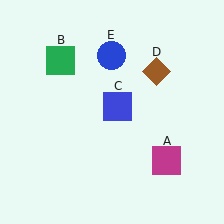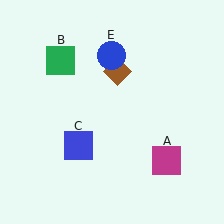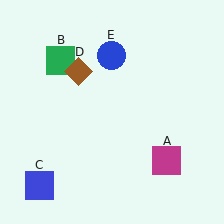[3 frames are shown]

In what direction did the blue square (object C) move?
The blue square (object C) moved down and to the left.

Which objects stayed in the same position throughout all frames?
Magenta square (object A) and green square (object B) and blue circle (object E) remained stationary.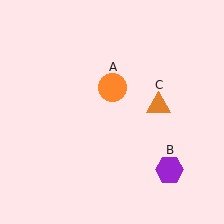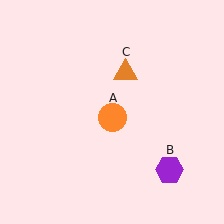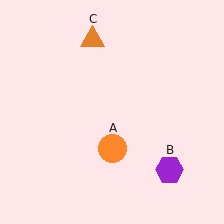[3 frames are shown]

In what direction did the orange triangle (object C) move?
The orange triangle (object C) moved up and to the left.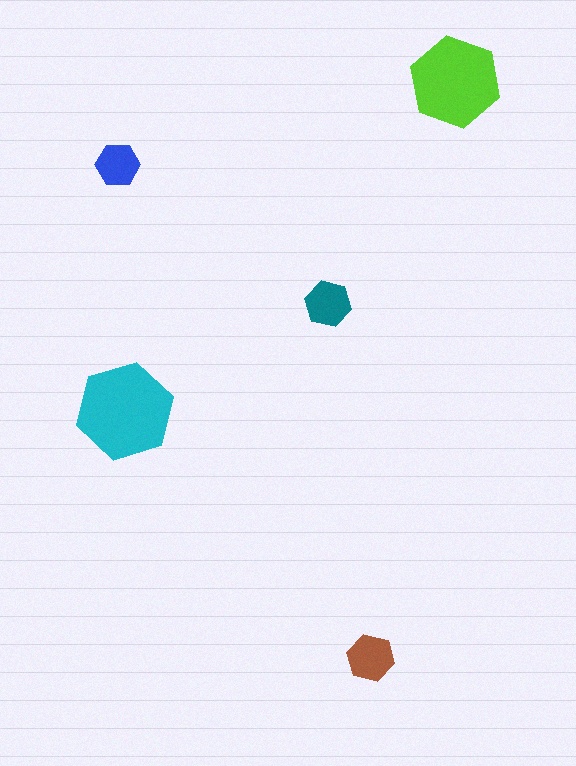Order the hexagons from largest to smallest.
the cyan one, the lime one, the brown one, the teal one, the blue one.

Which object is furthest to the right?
The lime hexagon is rightmost.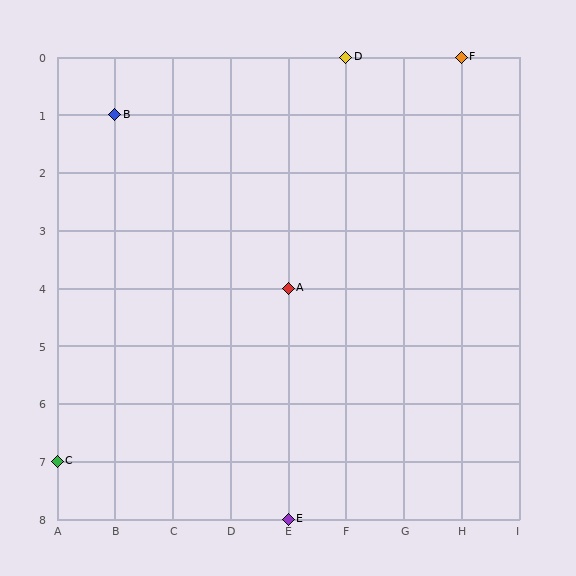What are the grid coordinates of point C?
Point C is at grid coordinates (A, 7).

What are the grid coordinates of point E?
Point E is at grid coordinates (E, 8).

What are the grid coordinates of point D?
Point D is at grid coordinates (F, 0).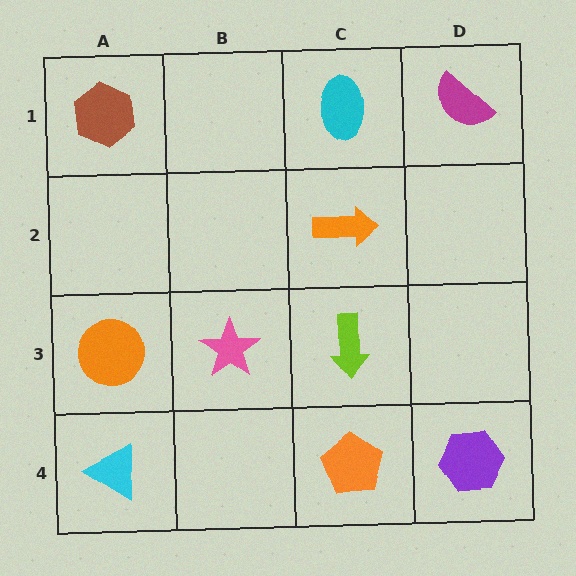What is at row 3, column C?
A lime arrow.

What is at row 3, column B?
A pink star.